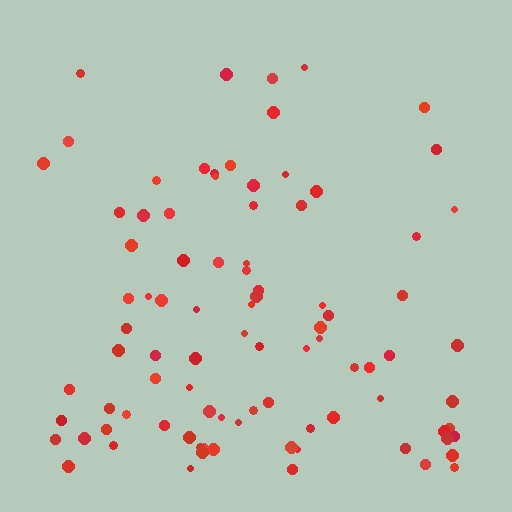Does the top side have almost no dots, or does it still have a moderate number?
Still a moderate number, just noticeably fewer than the bottom.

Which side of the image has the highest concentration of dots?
The bottom.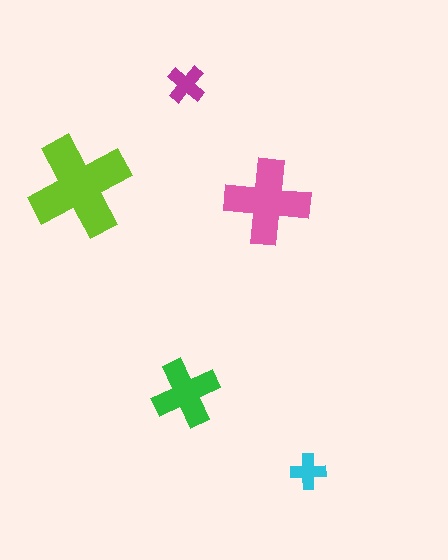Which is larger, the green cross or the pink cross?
The pink one.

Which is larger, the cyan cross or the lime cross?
The lime one.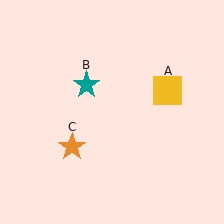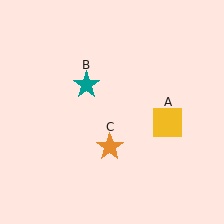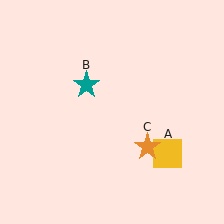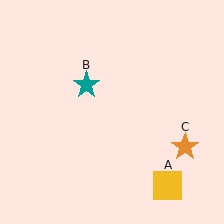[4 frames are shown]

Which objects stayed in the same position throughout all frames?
Teal star (object B) remained stationary.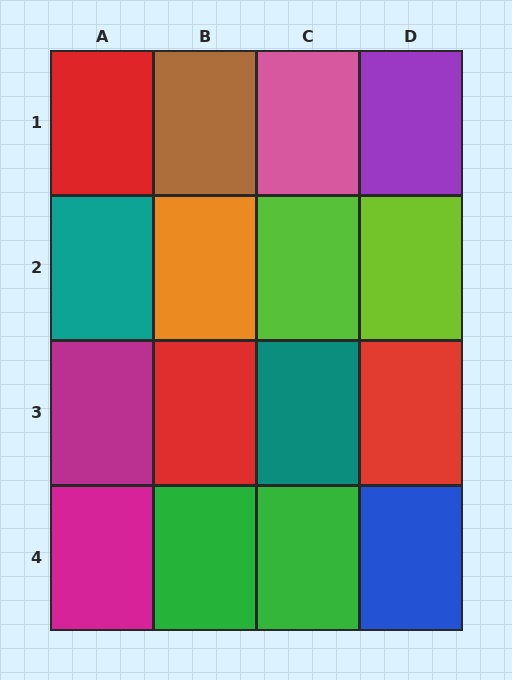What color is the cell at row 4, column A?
Magenta.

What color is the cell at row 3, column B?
Red.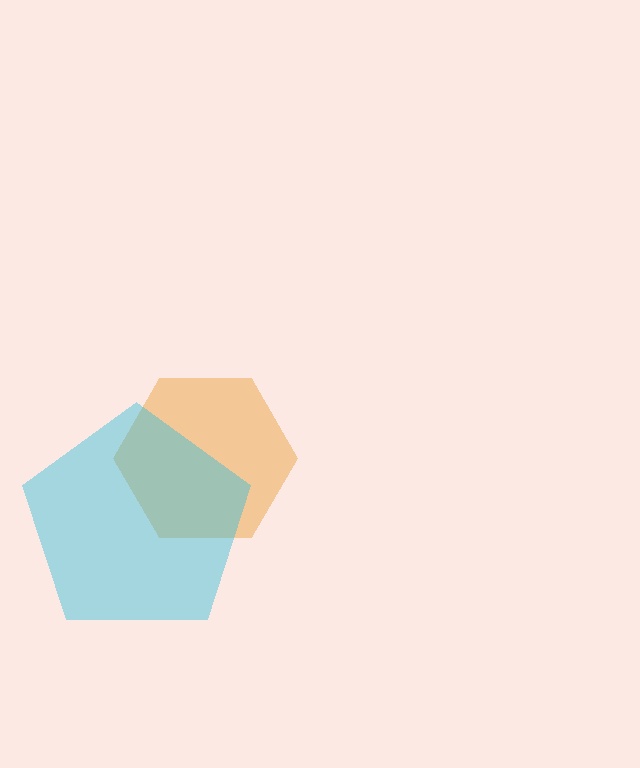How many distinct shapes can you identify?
There are 2 distinct shapes: an orange hexagon, a cyan pentagon.